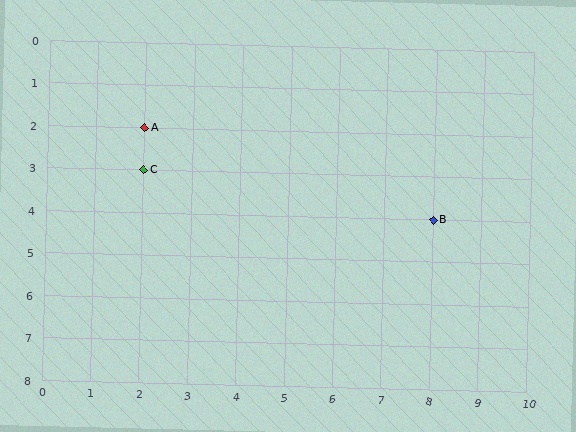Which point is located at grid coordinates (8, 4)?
Point B is at (8, 4).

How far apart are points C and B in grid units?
Points C and B are 6 columns and 1 row apart (about 6.1 grid units diagonally).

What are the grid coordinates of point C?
Point C is at grid coordinates (2, 3).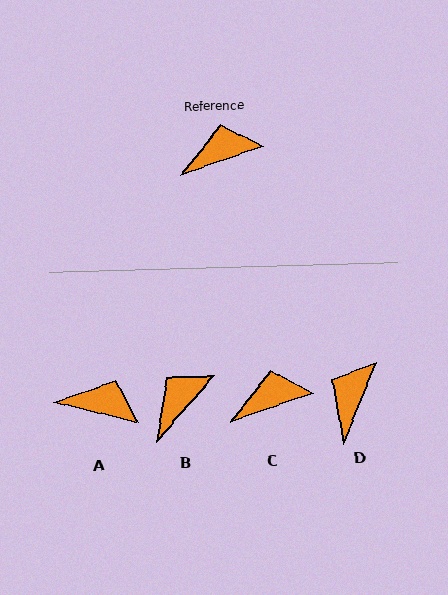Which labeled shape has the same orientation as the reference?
C.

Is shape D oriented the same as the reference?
No, it is off by about 49 degrees.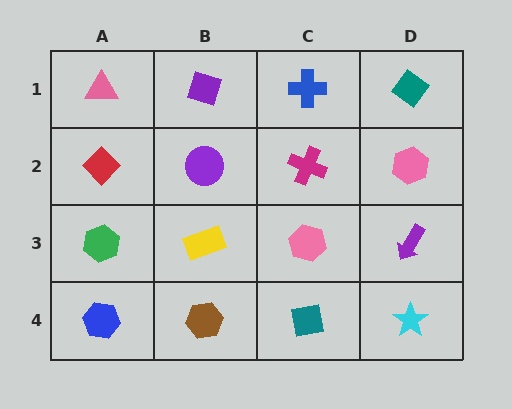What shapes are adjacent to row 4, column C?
A pink hexagon (row 3, column C), a brown hexagon (row 4, column B), a cyan star (row 4, column D).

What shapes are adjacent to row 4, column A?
A green hexagon (row 3, column A), a brown hexagon (row 4, column B).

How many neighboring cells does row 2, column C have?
4.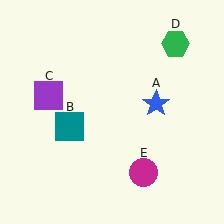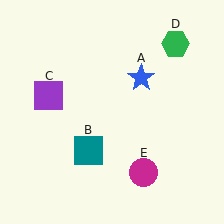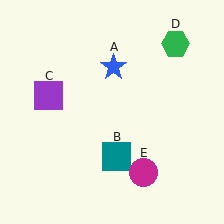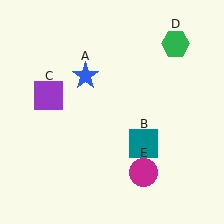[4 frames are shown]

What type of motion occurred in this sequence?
The blue star (object A), teal square (object B) rotated counterclockwise around the center of the scene.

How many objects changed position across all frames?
2 objects changed position: blue star (object A), teal square (object B).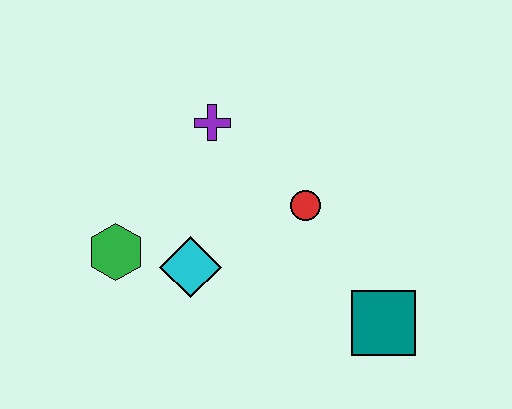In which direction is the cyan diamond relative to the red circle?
The cyan diamond is to the left of the red circle.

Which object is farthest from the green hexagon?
The teal square is farthest from the green hexagon.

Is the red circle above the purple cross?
No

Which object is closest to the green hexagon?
The cyan diamond is closest to the green hexagon.